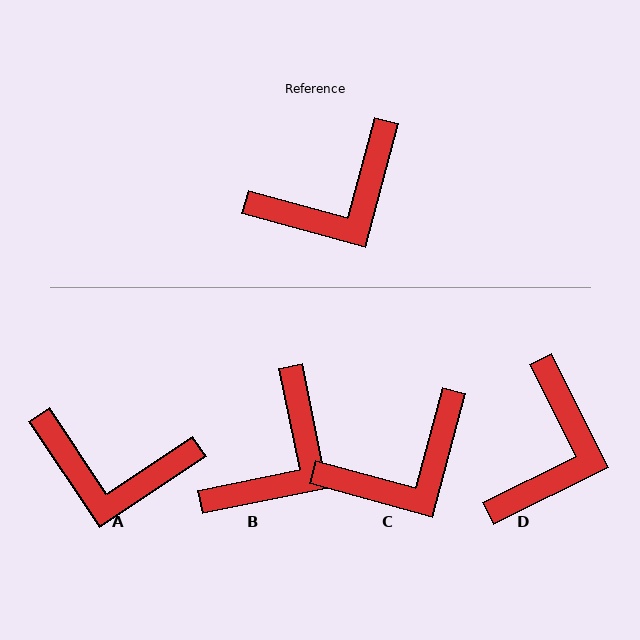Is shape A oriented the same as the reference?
No, it is off by about 41 degrees.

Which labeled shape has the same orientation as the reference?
C.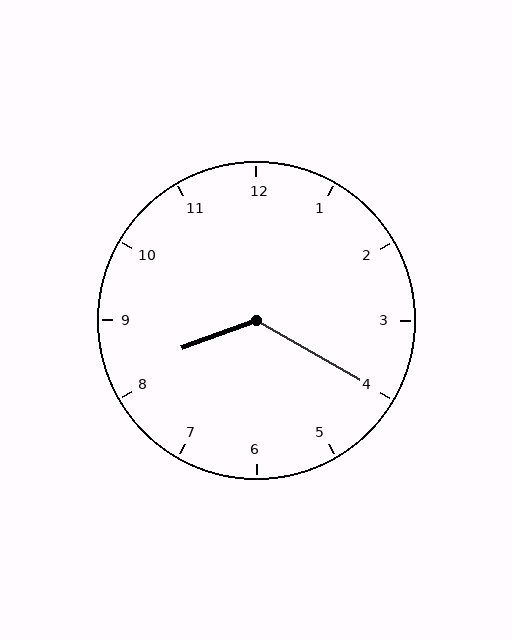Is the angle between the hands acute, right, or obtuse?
It is obtuse.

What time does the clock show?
8:20.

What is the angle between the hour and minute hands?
Approximately 130 degrees.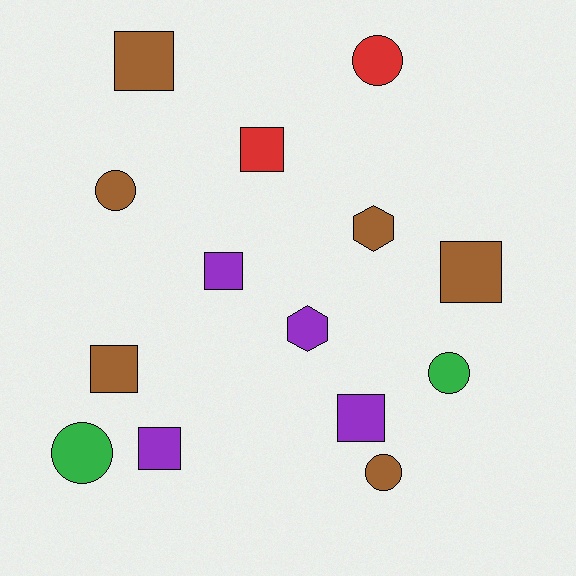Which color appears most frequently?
Brown, with 6 objects.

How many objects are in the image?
There are 14 objects.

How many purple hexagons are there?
There is 1 purple hexagon.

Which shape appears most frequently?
Square, with 7 objects.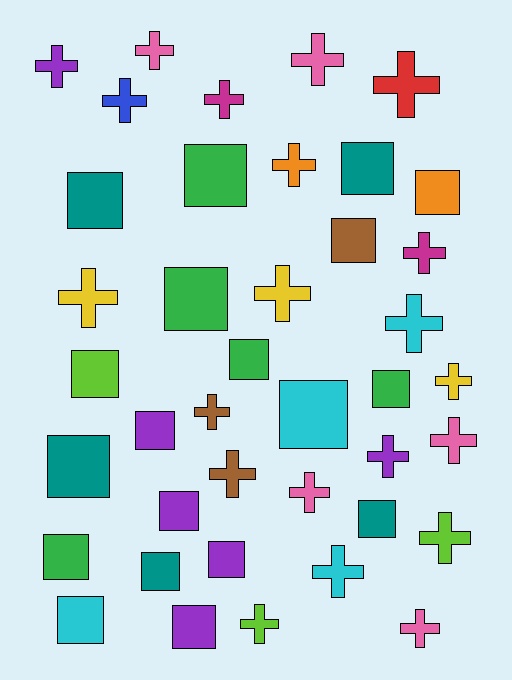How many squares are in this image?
There are 19 squares.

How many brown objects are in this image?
There are 3 brown objects.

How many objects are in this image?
There are 40 objects.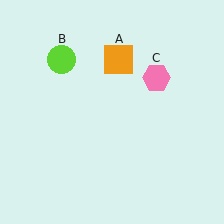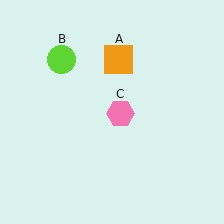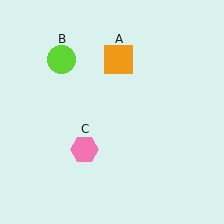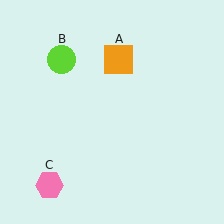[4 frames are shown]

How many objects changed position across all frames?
1 object changed position: pink hexagon (object C).